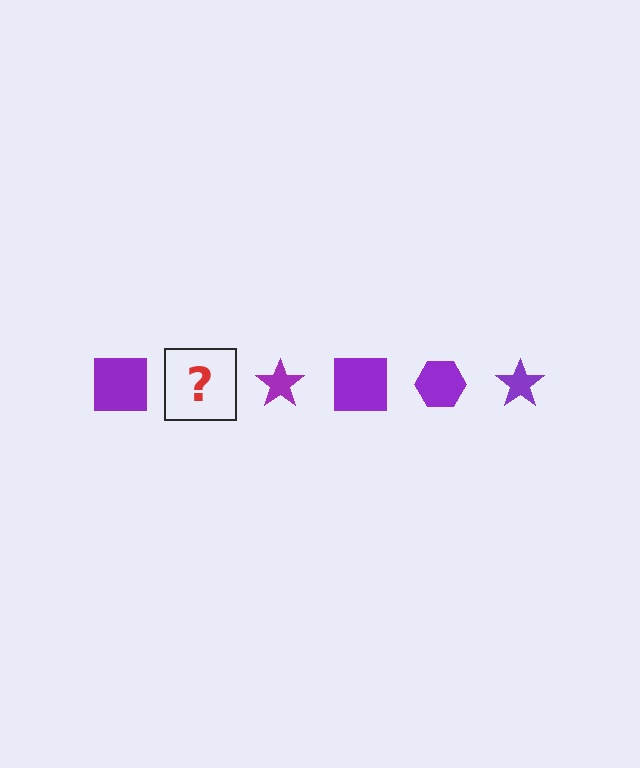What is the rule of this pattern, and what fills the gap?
The rule is that the pattern cycles through square, hexagon, star shapes in purple. The gap should be filled with a purple hexagon.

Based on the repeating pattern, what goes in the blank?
The blank should be a purple hexagon.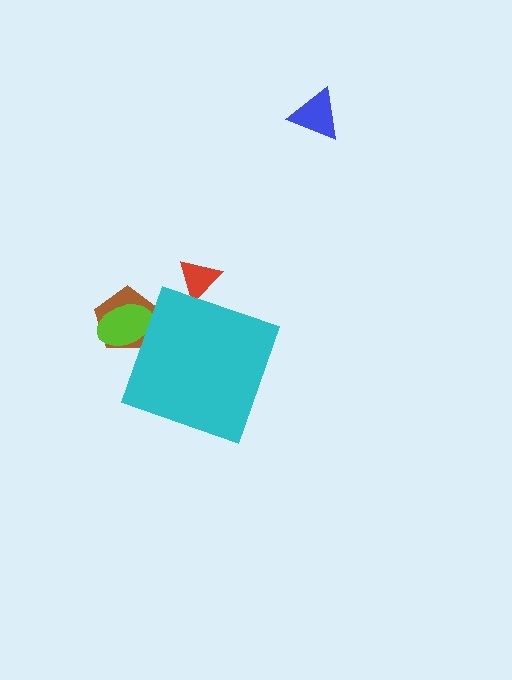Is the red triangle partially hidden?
Yes, the red triangle is partially hidden behind the cyan diamond.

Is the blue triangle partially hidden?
No, the blue triangle is fully visible.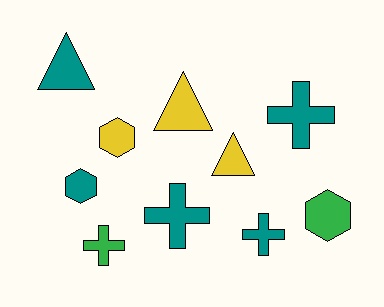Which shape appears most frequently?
Cross, with 4 objects.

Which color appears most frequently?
Teal, with 5 objects.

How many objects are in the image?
There are 10 objects.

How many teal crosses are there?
There are 3 teal crosses.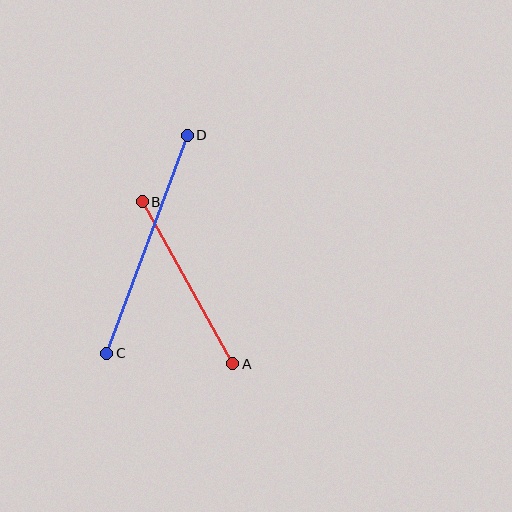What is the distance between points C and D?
The distance is approximately 232 pixels.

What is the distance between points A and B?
The distance is approximately 186 pixels.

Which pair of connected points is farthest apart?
Points C and D are farthest apart.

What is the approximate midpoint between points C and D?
The midpoint is at approximately (147, 244) pixels.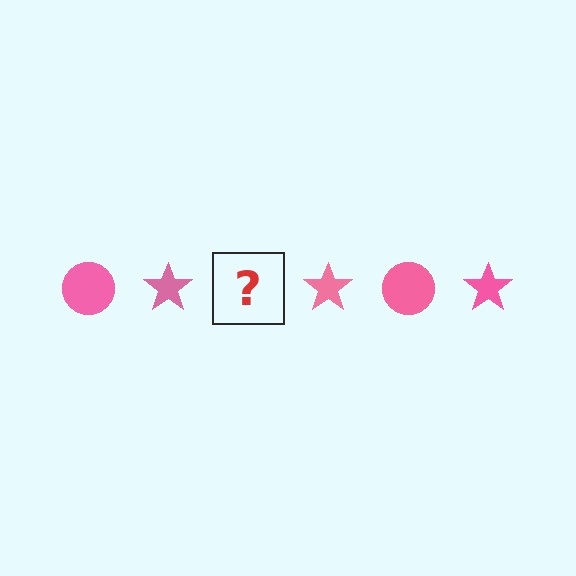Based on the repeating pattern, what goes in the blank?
The blank should be a pink circle.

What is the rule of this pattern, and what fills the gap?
The rule is that the pattern cycles through circle, star shapes in pink. The gap should be filled with a pink circle.